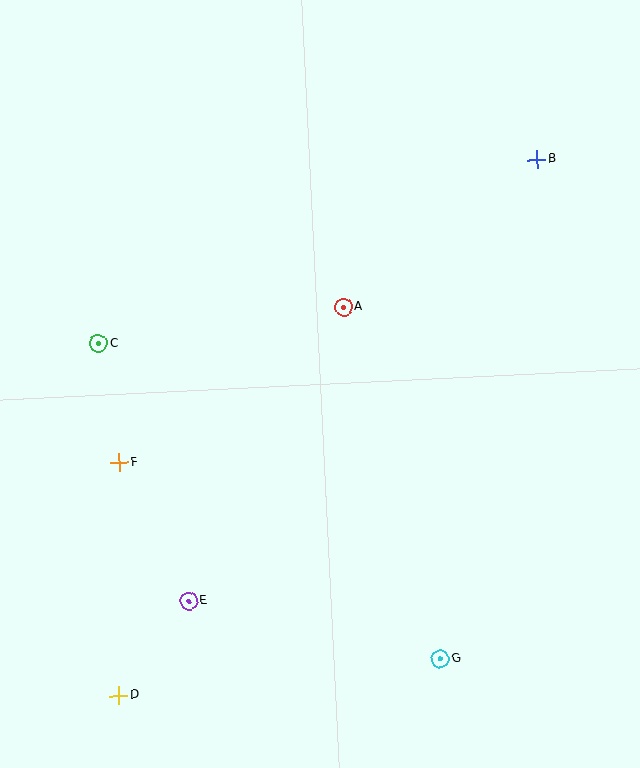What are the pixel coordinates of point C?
Point C is at (98, 344).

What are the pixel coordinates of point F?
Point F is at (119, 462).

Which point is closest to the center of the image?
Point A at (344, 307) is closest to the center.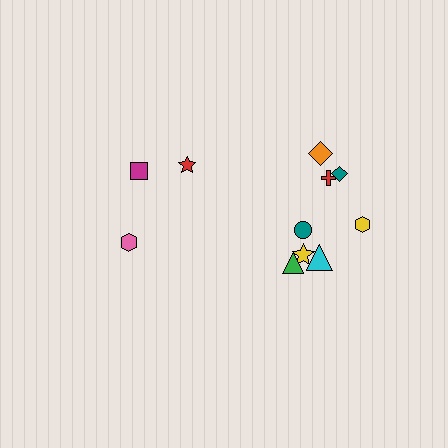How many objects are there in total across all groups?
There are 11 objects.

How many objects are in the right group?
There are 8 objects.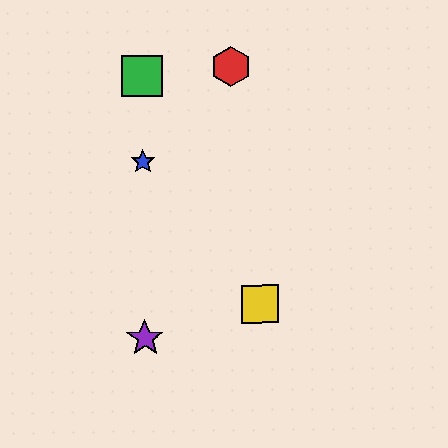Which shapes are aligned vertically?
The blue star, the green square, the purple star are aligned vertically.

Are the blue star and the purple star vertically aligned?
Yes, both are at x≈143.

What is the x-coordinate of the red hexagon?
The red hexagon is at x≈231.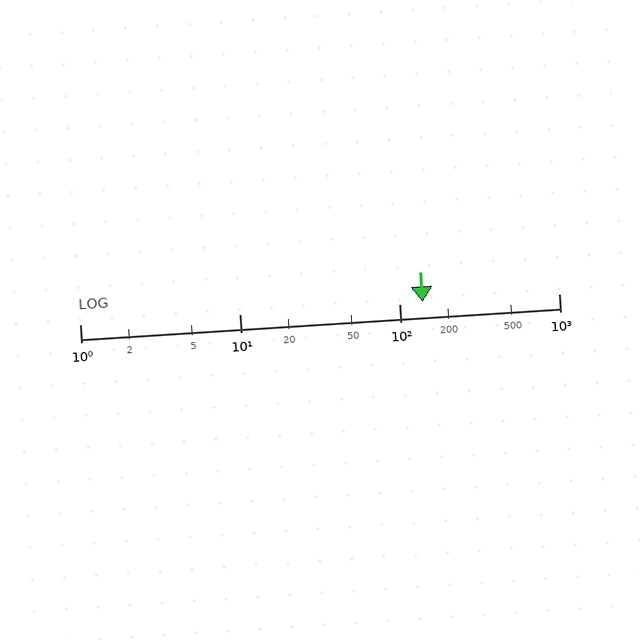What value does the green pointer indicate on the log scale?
The pointer indicates approximately 140.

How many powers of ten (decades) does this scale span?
The scale spans 3 decades, from 1 to 1000.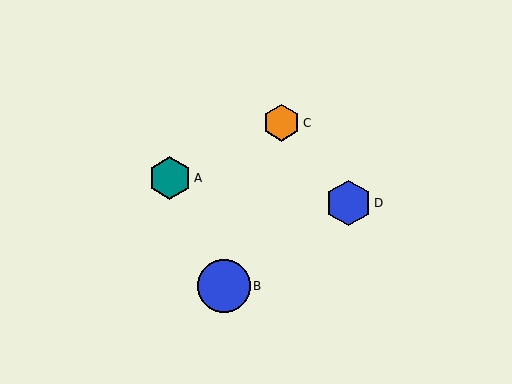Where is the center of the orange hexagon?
The center of the orange hexagon is at (281, 123).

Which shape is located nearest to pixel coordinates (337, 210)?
The blue hexagon (labeled D) at (349, 203) is nearest to that location.